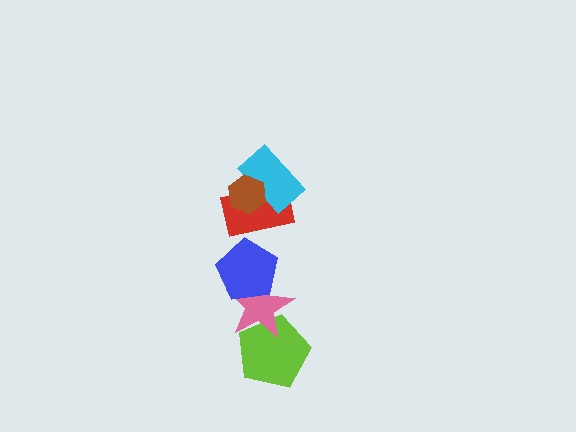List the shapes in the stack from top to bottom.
From top to bottom: the brown hexagon, the cyan rectangle, the red rectangle, the blue pentagon, the pink star, the lime pentagon.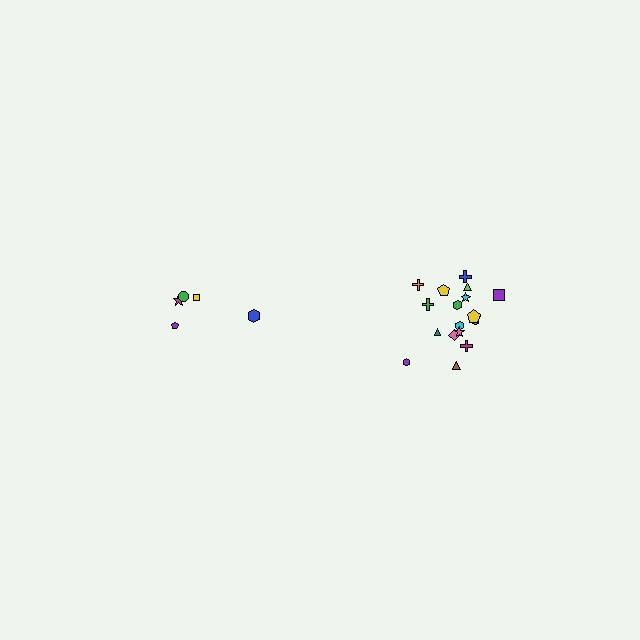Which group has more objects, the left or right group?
The right group.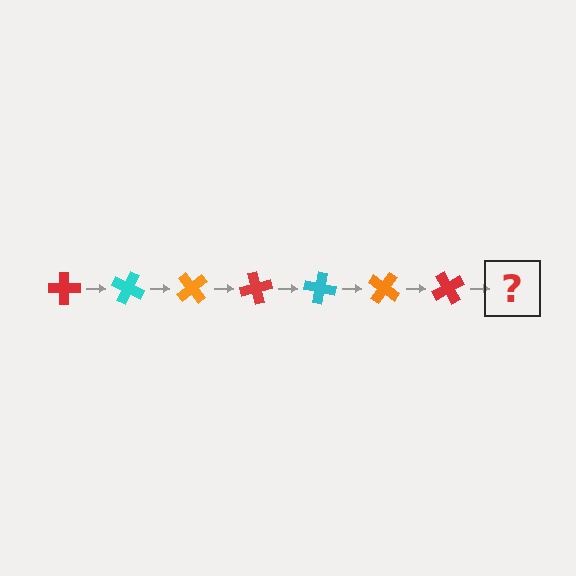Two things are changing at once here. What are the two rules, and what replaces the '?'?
The two rules are that it rotates 25 degrees each step and the color cycles through red, cyan, and orange. The '?' should be a cyan cross, rotated 175 degrees from the start.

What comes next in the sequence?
The next element should be a cyan cross, rotated 175 degrees from the start.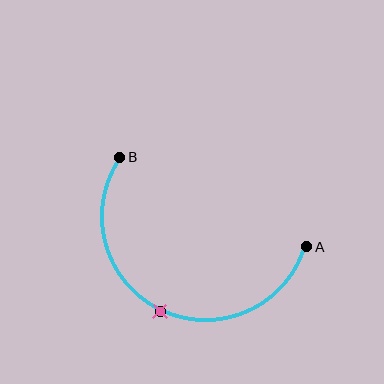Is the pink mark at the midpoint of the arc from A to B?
Yes. The pink mark lies on the arc at equal arc-length from both A and B — it is the arc midpoint.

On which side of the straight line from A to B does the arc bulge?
The arc bulges below the straight line connecting A and B.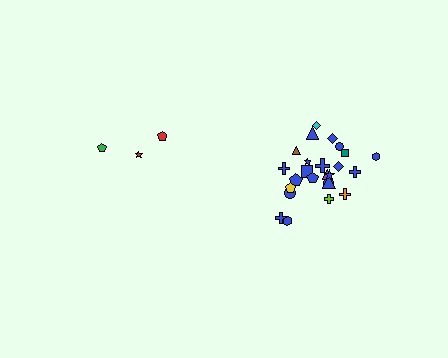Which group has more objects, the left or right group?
The right group.